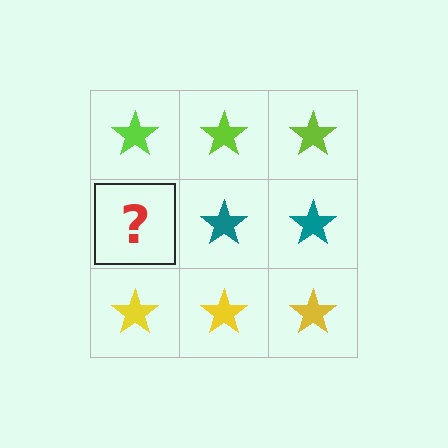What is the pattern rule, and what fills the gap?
The rule is that each row has a consistent color. The gap should be filled with a teal star.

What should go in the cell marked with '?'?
The missing cell should contain a teal star.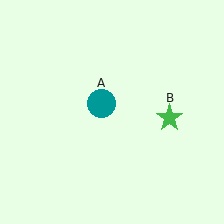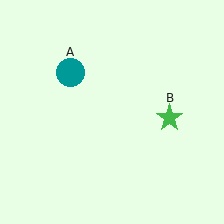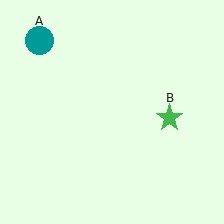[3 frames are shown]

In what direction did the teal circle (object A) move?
The teal circle (object A) moved up and to the left.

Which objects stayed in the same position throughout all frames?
Green star (object B) remained stationary.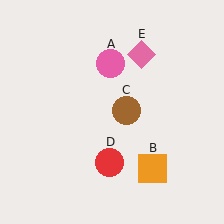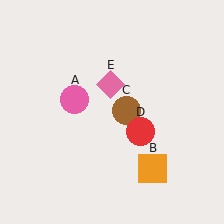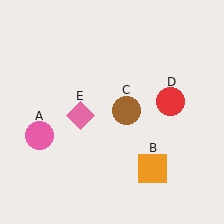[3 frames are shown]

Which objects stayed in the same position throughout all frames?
Orange square (object B) and brown circle (object C) remained stationary.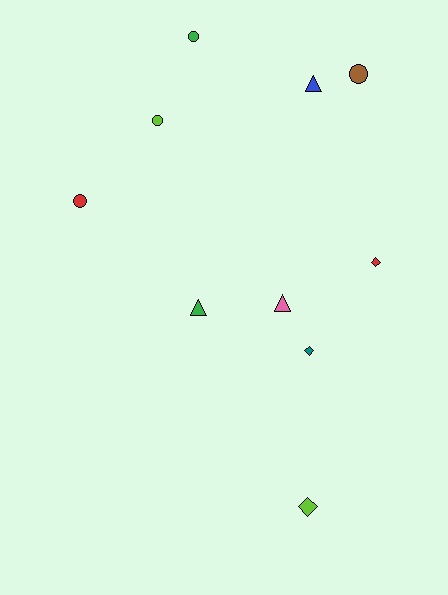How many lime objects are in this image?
There are 2 lime objects.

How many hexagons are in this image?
There are no hexagons.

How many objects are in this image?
There are 10 objects.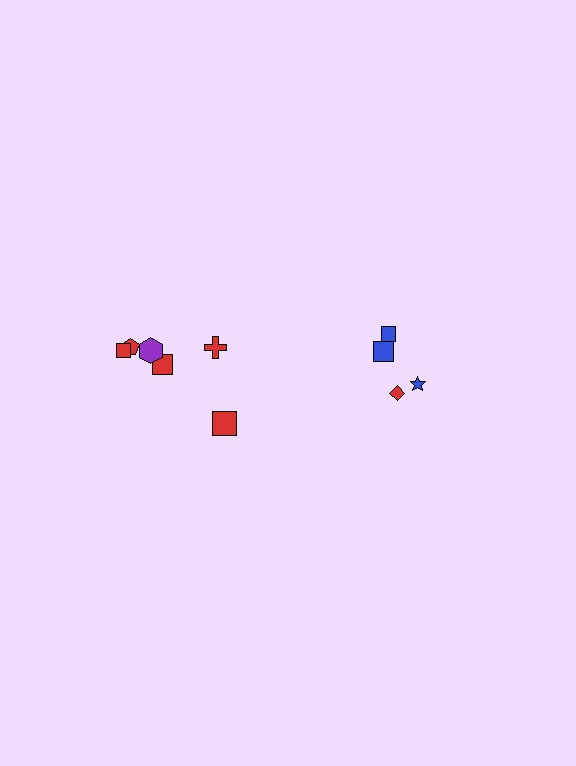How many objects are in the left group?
There are 6 objects.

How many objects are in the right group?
There are 4 objects.